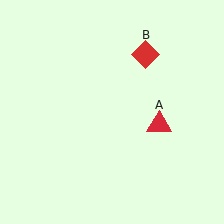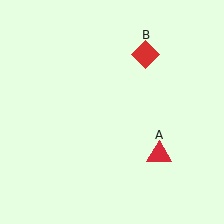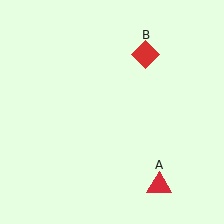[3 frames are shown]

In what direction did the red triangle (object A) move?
The red triangle (object A) moved down.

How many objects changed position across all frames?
1 object changed position: red triangle (object A).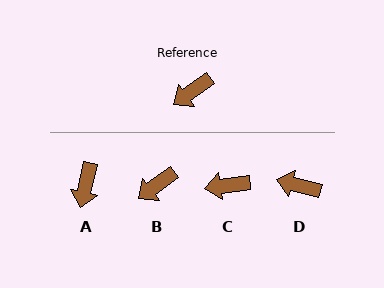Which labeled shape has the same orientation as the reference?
B.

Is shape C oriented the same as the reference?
No, it is off by about 29 degrees.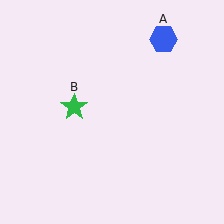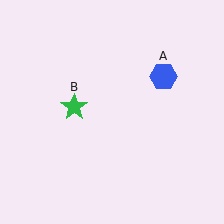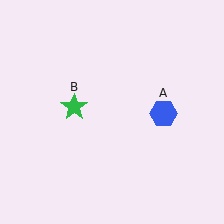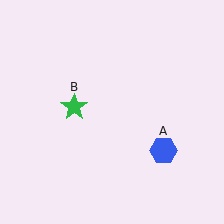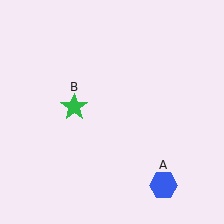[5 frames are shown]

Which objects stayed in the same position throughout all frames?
Green star (object B) remained stationary.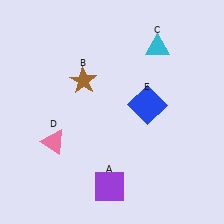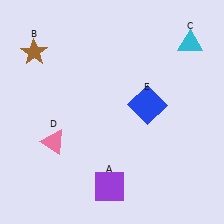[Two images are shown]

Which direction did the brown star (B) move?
The brown star (B) moved left.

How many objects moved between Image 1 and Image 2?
2 objects moved between the two images.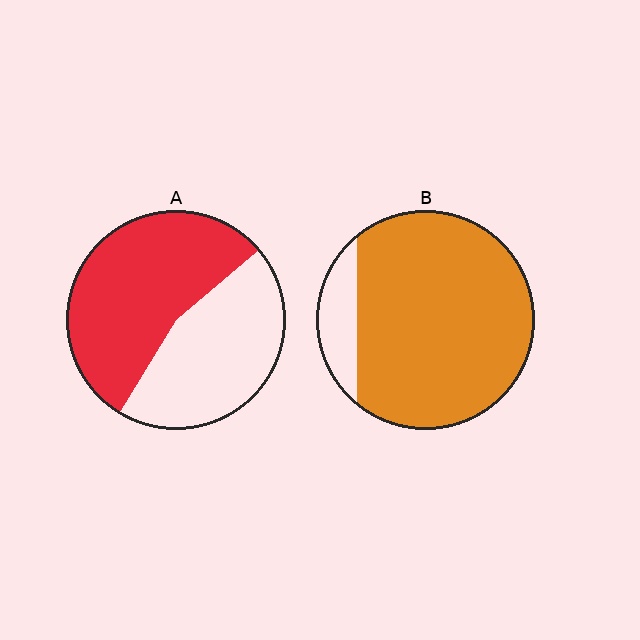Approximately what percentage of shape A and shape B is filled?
A is approximately 55% and B is approximately 85%.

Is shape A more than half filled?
Yes.